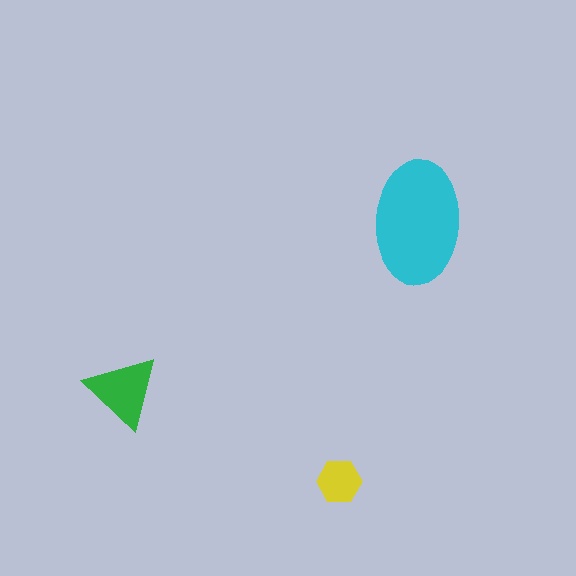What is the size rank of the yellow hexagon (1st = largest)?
3rd.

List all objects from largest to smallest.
The cyan ellipse, the green triangle, the yellow hexagon.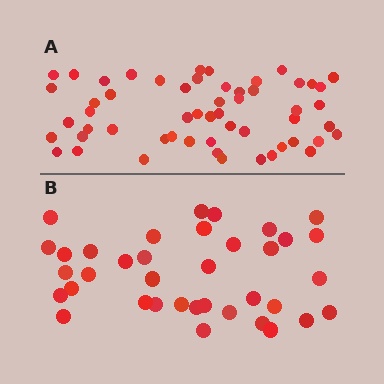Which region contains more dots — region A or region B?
Region A (the top region) has more dots.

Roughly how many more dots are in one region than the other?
Region A has approximately 20 more dots than region B.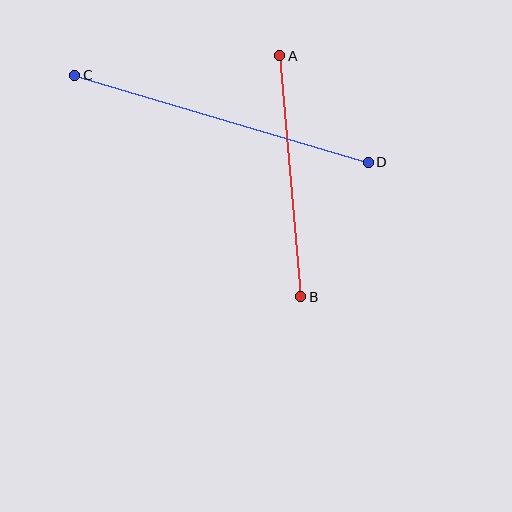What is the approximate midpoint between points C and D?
The midpoint is at approximately (222, 119) pixels.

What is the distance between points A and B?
The distance is approximately 242 pixels.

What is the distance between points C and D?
The distance is approximately 306 pixels.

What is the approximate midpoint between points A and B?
The midpoint is at approximately (290, 176) pixels.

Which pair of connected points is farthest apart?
Points C and D are farthest apart.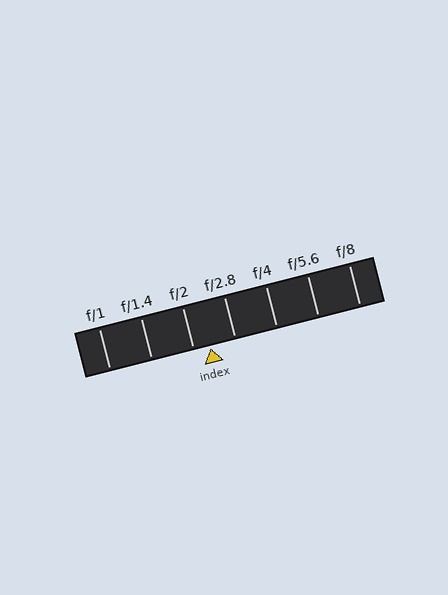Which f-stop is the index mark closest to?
The index mark is closest to f/2.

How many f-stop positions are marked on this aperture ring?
There are 7 f-stop positions marked.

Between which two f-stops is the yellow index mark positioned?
The index mark is between f/2 and f/2.8.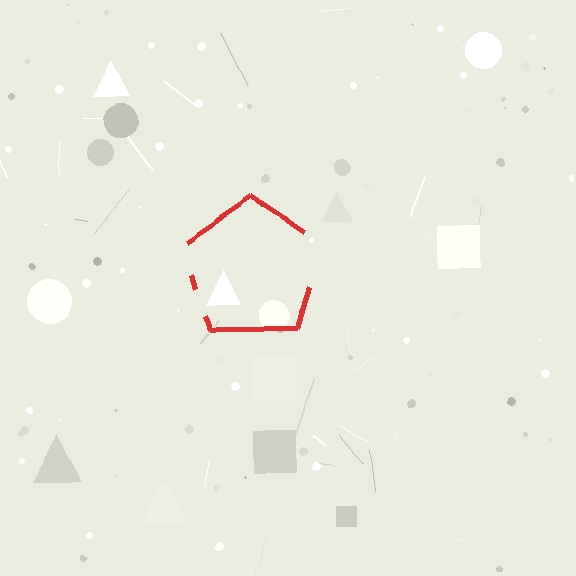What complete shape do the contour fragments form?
The contour fragments form a pentagon.